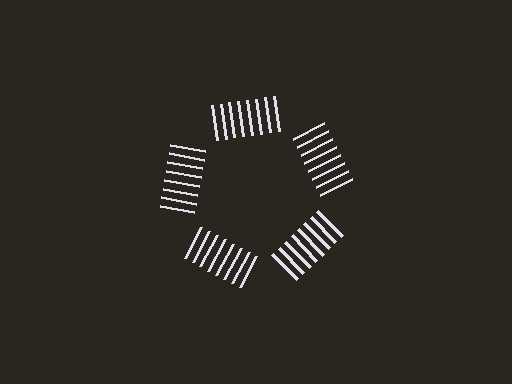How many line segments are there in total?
40 — 8 along each of the 5 edges.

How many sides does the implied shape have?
5 sides — the line-ends trace a pentagon.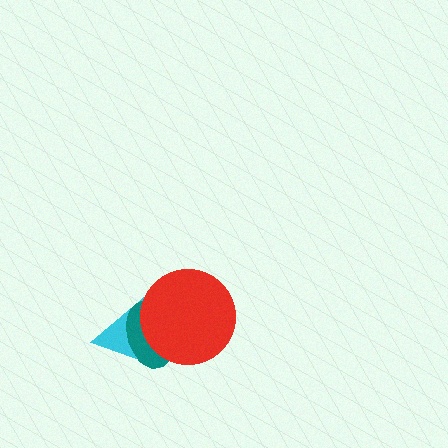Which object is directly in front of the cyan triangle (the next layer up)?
The teal ellipse is directly in front of the cyan triangle.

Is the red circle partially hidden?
No, no other shape covers it.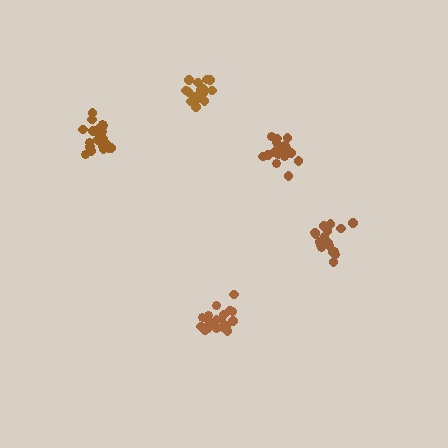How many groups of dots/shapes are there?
There are 5 groups.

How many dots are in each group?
Group 1: 21 dots, Group 2: 18 dots, Group 3: 18 dots, Group 4: 21 dots, Group 5: 20 dots (98 total).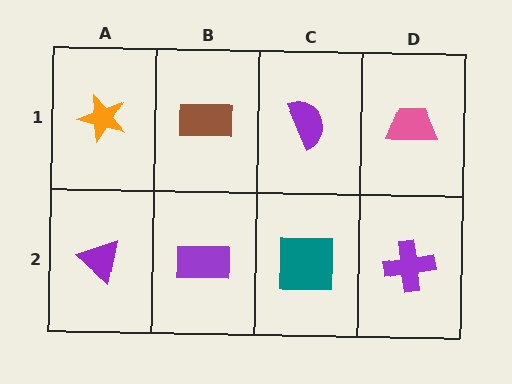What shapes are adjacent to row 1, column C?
A teal square (row 2, column C), a brown rectangle (row 1, column B), a pink trapezoid (row 1, column D).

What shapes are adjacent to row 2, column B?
A brown rectangle (row 1, column B), a purple triangle (row 2, column A), a teal square (row 2, column C).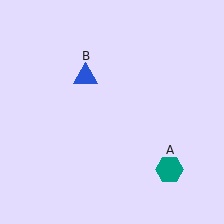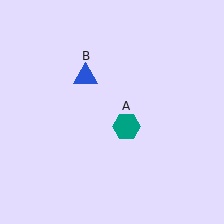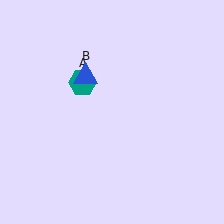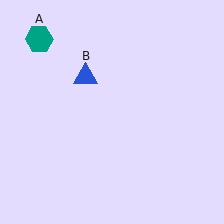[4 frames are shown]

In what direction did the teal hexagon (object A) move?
The teal hexagon (object A) moved up and to the left.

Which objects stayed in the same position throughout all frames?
Blue triangle (object B) remained stationary.